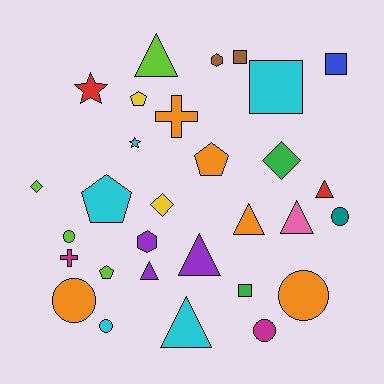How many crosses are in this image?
There are 2 crosses.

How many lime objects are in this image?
There are 4 lime objects.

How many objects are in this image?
There are 30 objects.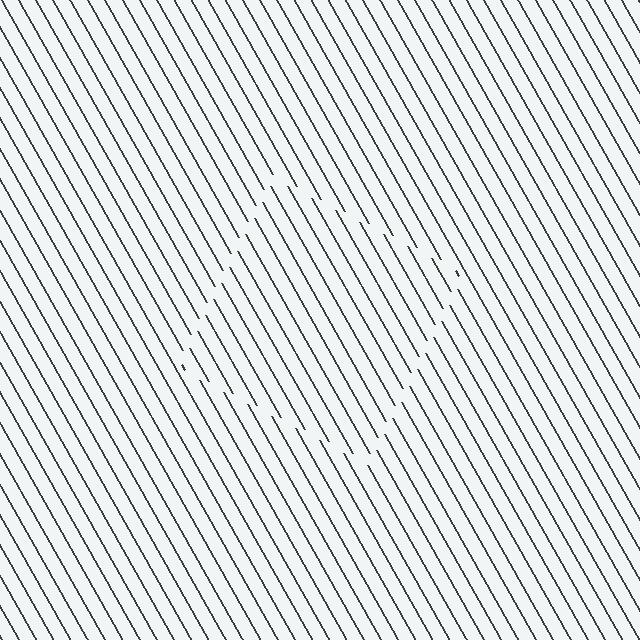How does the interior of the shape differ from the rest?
The interior of the shape contains the same grating, shifted by half a period — the contour is defined by the phase discontinuity where line-ends from the inner and outer gratings abut.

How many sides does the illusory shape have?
4 sides — the line-ends trace a square.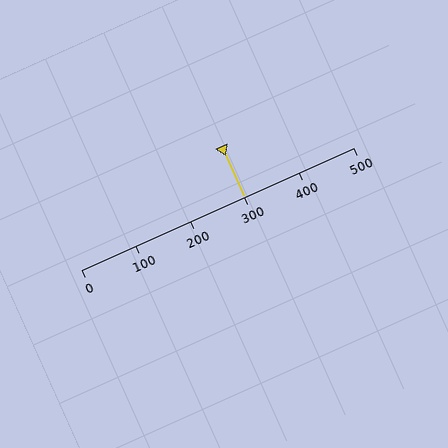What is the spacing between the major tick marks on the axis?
The major ticks are spaced 100 apart.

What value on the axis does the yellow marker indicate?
The marker indicates approximately 300.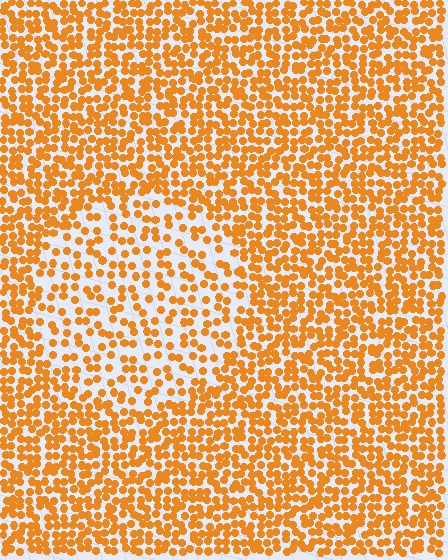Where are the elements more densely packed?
The elements are more densely packed outside the circle boundary.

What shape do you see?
I see a circle.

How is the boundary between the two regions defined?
The boundary is defined by a change in element density (approximately 1.9x ratio). All elements are the same color, size, and shape.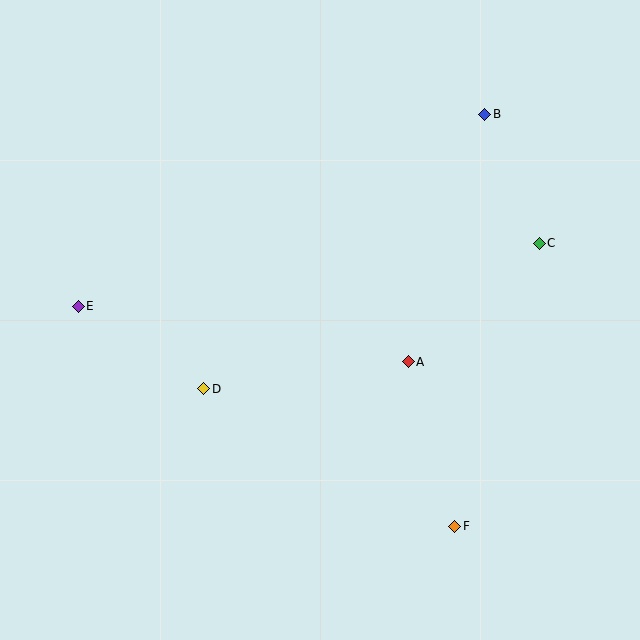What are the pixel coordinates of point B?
Point B is at (485, 114).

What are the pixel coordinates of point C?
Point C is at (539, 243).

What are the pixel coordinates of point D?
Point D is at (204, 389).